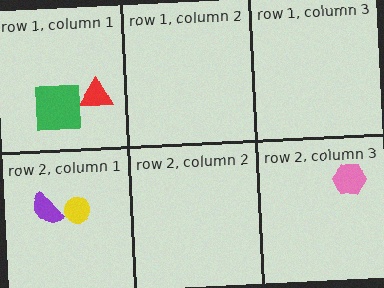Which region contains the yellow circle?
The row 2, column 1 region.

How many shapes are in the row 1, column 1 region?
2.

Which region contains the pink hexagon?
The row 2, column 3 region.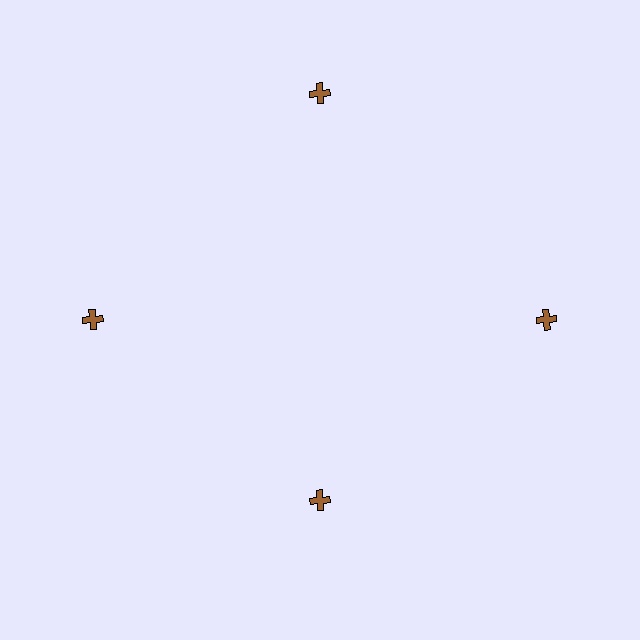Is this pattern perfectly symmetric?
No. The 4 brown crosses are arranged in a ring, but one element near the 6 o'clock position is pulled inward toward the center, breaking the 4-fold rotational symmetry.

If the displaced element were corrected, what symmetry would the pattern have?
It would have 4-fold rotational symmetry — the pattern would map onto itself every 90 degrees.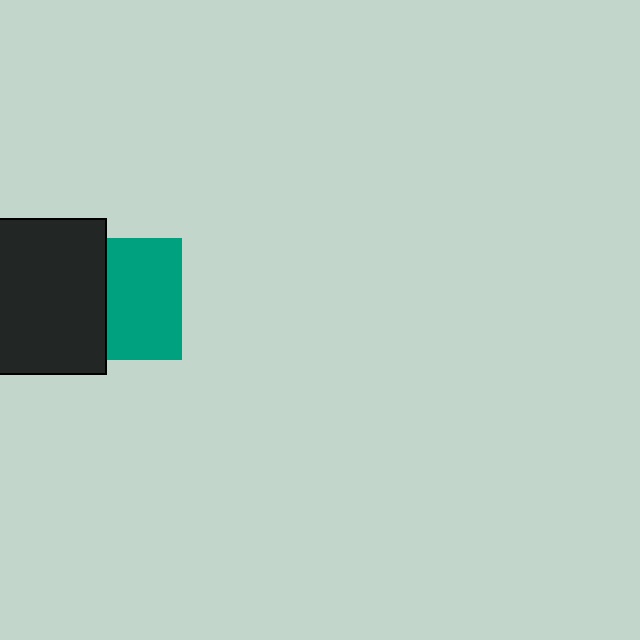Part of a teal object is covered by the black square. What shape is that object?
It is a square.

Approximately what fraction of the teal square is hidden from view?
Roughly 39% of the teal square is hidden behind the black square.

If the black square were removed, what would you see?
You would see the complete teal square.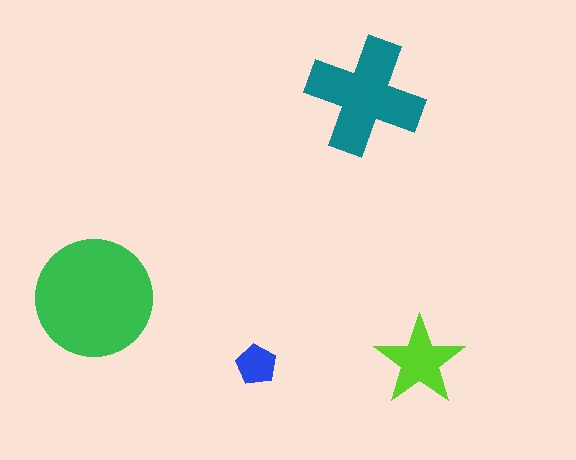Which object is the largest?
The green circle.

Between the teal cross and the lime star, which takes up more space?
The teal cross.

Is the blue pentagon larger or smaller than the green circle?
Smaller.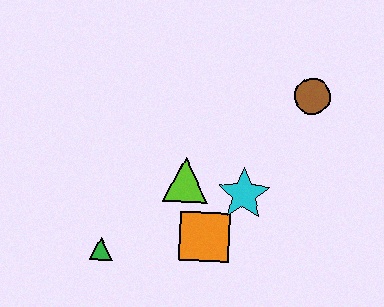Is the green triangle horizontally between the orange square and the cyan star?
No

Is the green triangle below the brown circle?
Yes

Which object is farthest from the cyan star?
The green triangle is farthest from the cyan star.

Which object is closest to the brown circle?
The cyan star is closest to the brown circle.